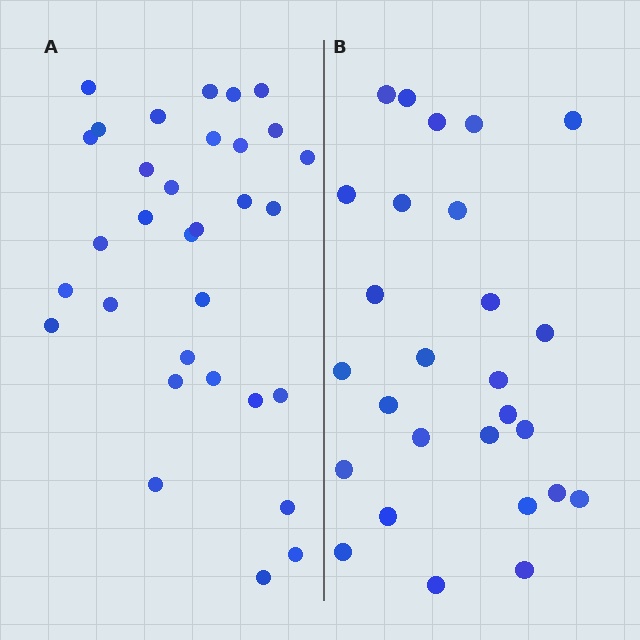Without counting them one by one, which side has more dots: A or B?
Region A (the left region) has more dots.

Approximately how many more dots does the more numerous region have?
Region A has about 5 more dots than region B.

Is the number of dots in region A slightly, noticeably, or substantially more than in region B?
Region A has only slightly more — the two regions are fairly close. The ratio is roughly 1.2 to 1.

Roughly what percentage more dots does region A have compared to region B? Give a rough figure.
About 20% more.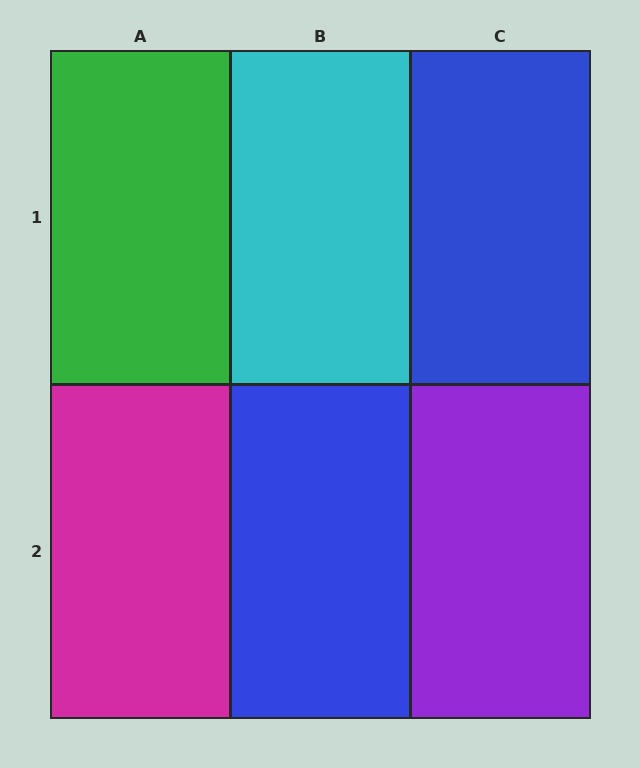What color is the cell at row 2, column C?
Purple.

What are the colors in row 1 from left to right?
Green, cyan, blue.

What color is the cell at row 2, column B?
Blue.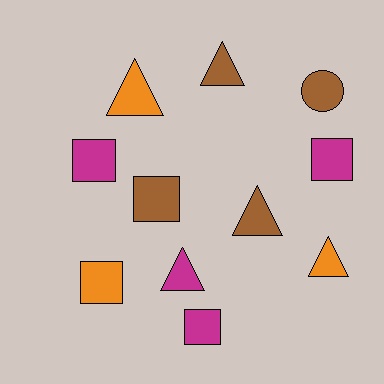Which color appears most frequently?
Magenta, with 4 objects.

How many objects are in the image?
There are 11 objects.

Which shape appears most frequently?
Square, with 5 objects.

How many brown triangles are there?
There are 2 brown triangles.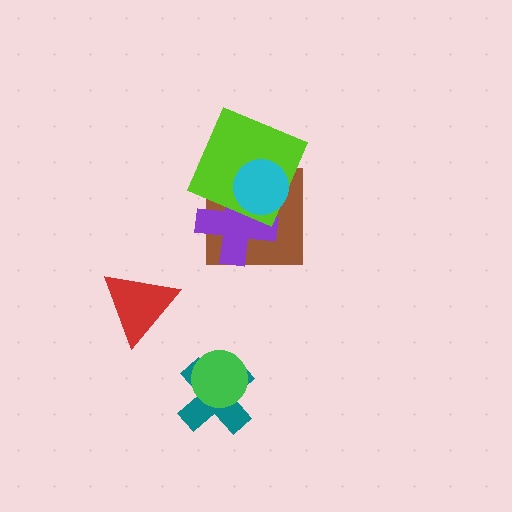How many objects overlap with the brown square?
3 objects overlap with the brown square.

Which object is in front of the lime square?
The cyan circle is in front of the lime square.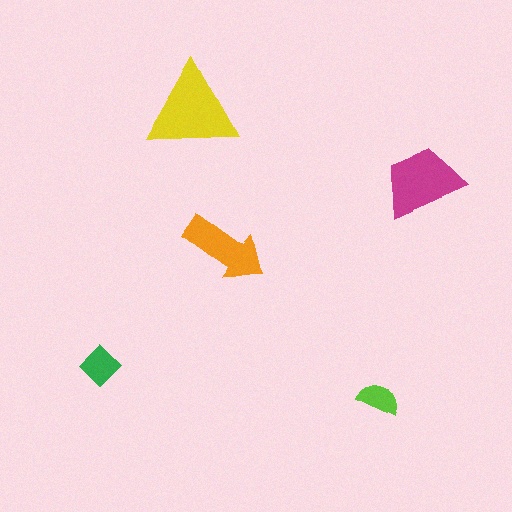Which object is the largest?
The yellow triangle.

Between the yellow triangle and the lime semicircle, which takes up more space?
The yellow triangle.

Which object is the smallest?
The lime semicircle.